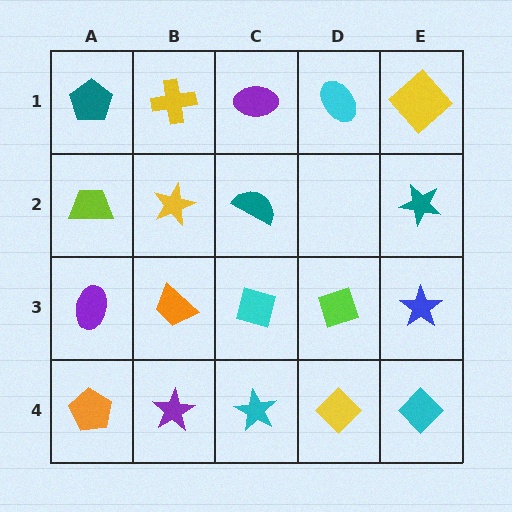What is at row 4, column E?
A cyan diamond.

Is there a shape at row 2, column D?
No, that cell is empty.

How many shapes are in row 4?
5 shapes.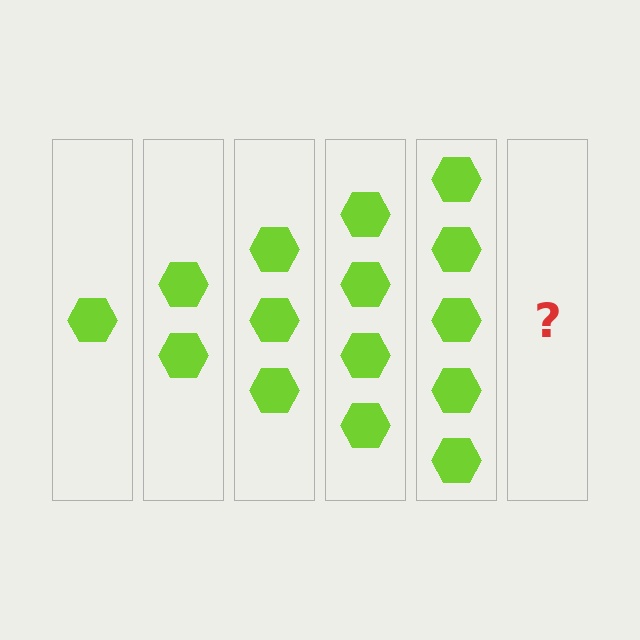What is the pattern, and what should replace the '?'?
The pattern is that each step adds one more hexagon. The '?' should be 6 hexagons.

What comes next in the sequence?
The next element should be 6 hexagons.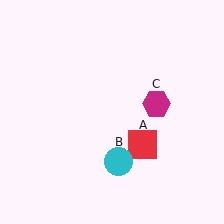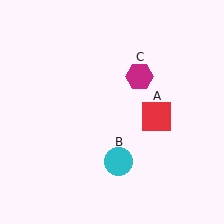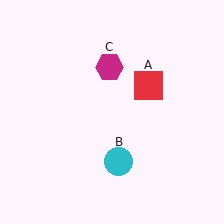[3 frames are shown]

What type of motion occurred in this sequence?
The red square (object A), magenta hexagon (object C) rotated counterclockwise around the center of the scene.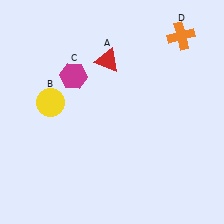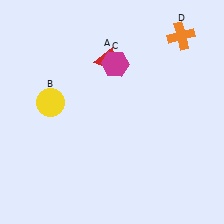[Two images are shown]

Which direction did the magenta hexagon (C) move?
The magenta hexagon (C) moved right.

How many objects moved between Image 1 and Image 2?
1 object moved between the two images.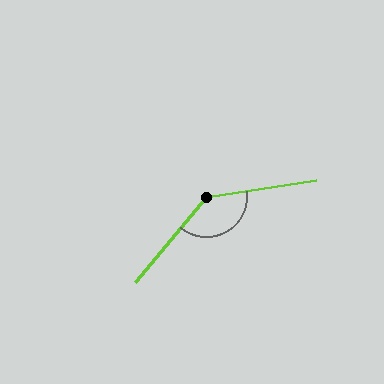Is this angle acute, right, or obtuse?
It is obtuse.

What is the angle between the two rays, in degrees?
Approximately 139 degrees.